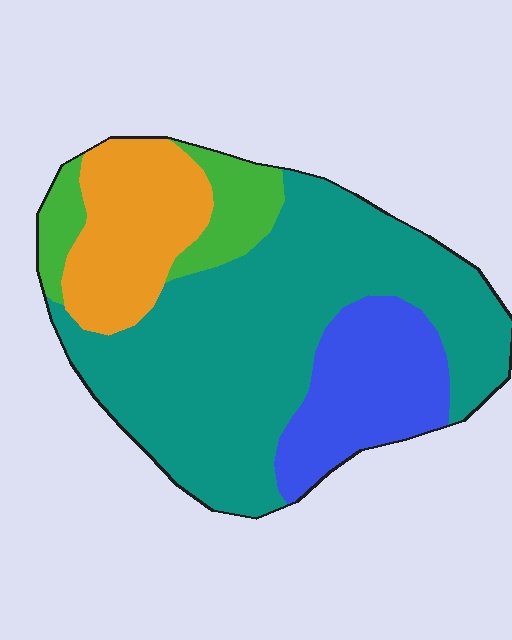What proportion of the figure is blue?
Blue takes up about one sixth (1/6) of the figure.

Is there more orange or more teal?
Teal.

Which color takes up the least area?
Green, at roughly 10%.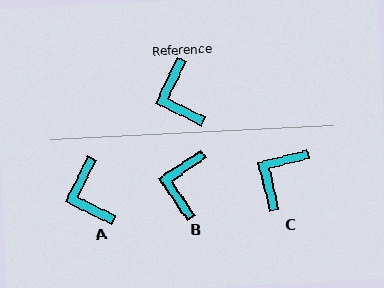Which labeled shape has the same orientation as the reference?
A.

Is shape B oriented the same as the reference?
No, it is off by about 30 degrees.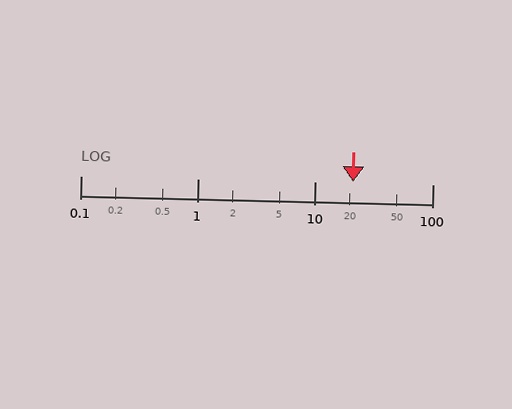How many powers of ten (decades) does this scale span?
The scale spans 3 decades, from 0.1 to 100.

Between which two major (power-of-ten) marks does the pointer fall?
The pointer is between 10 and 100.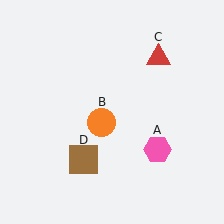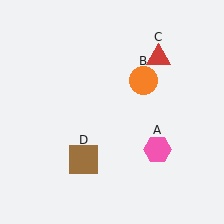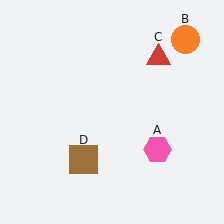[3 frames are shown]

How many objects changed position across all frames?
1 object changed position: orange circle (object B).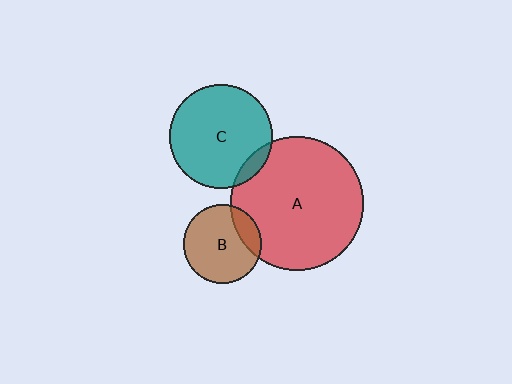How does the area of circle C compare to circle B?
Approximately 1.7 times.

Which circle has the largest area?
Circle A (red).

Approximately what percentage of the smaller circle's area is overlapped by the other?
Approximately 15%.